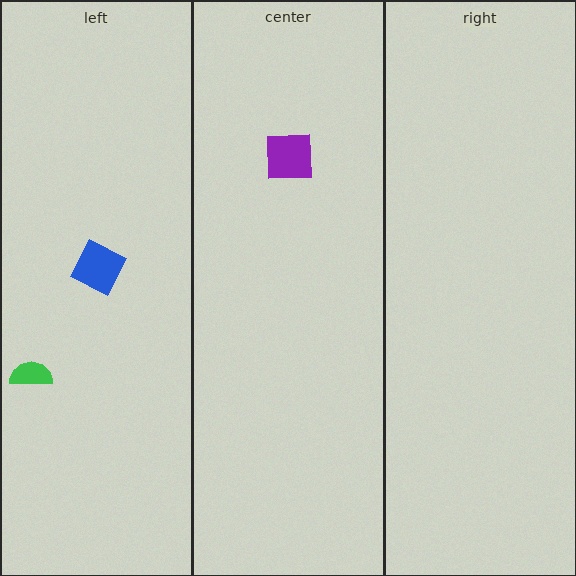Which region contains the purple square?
The center region.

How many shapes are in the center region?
1.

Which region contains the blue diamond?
The left region.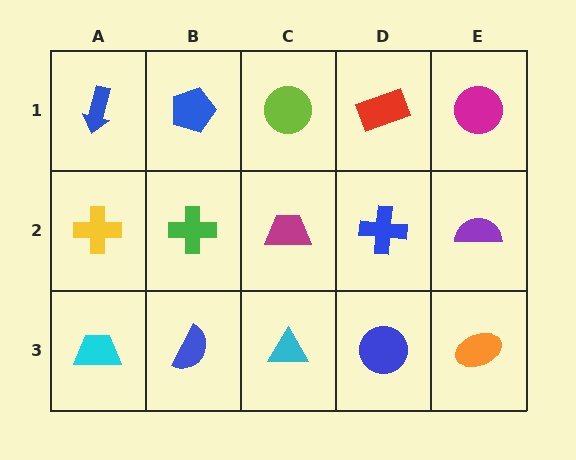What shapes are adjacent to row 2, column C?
A lime circle (row 1, column C), a cyan triangle (row 3, column C), a green cross (row 2, column B), a blue cross (row 2, column D).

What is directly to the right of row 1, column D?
A magenta circle.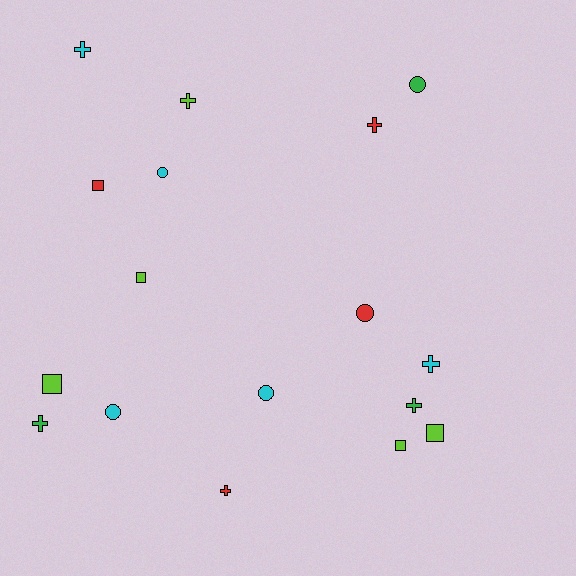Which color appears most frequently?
Cyan, with 5 objects.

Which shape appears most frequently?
Cross, with 7 objects.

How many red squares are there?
There is 1 red square.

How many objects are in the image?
There are 17 objects.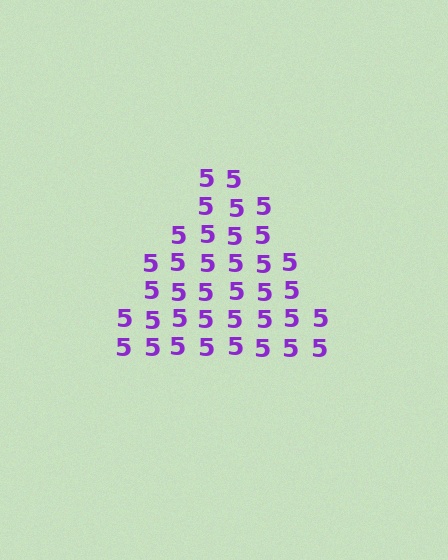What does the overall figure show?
The overall figure shows a triangle.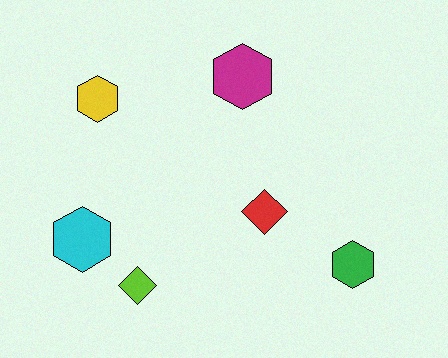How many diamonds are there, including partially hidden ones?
There are 2 diamonds.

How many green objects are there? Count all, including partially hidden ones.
There is 1 green object.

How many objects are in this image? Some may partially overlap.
There are 6 objects.